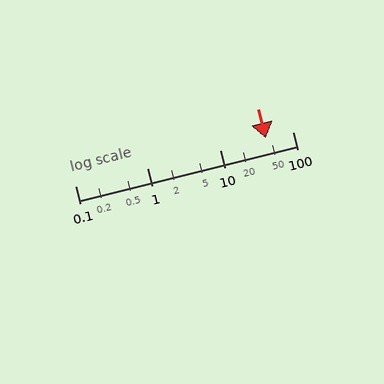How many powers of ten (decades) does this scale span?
The scale spans 3 decades, from 0.1 to 100.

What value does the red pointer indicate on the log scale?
The pointer indicates approximately 43.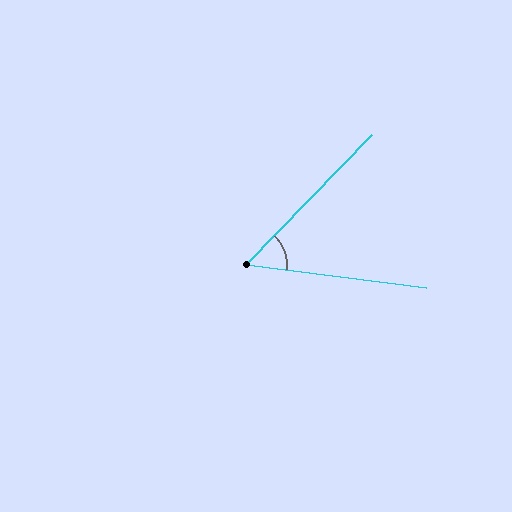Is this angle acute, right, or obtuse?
It is acute.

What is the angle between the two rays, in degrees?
Approximately 53 degrees.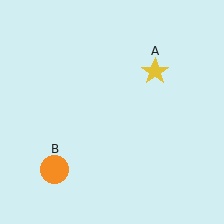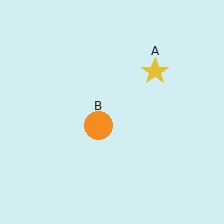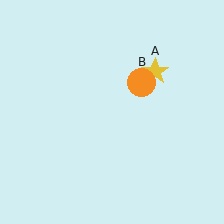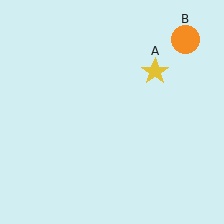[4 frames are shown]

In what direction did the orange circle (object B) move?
The orange circle (object B) moved up and to the right.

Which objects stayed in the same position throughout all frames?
Yellow star (object A) remained stationary.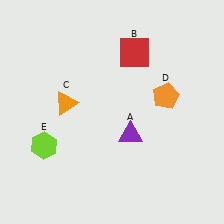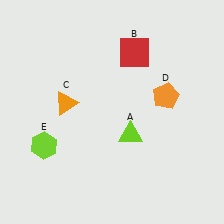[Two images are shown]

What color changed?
The triangle (A) changed from purple in Image 1 to lime in Image 2.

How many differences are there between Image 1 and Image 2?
There is 1 difference between the two images.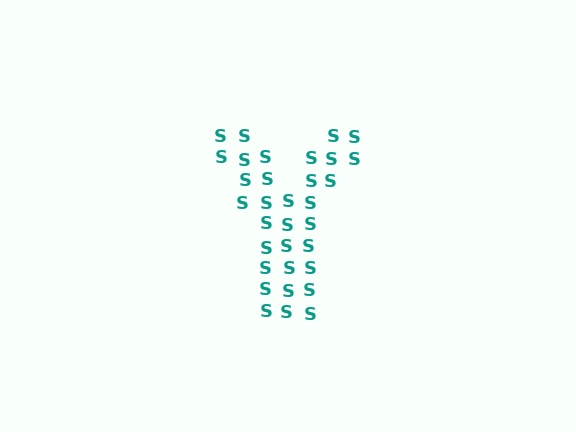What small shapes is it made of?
It is made of small letter S's.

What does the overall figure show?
The overall figure shows the letter Y.